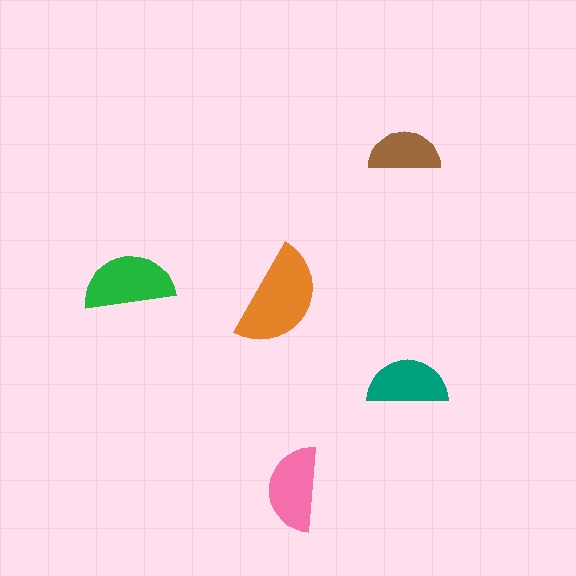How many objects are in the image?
There are 5 objects in the image.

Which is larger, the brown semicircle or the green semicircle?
The green one.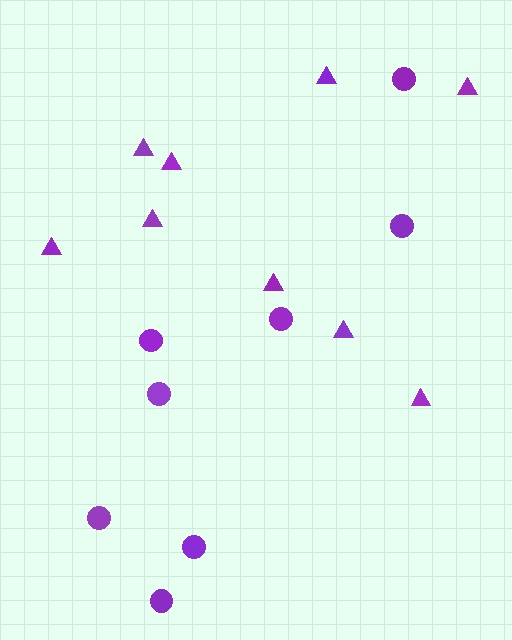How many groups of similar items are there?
There are 2 groups: one group of triangles (9) and one group of circles (8).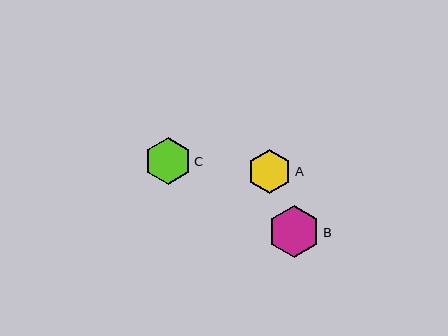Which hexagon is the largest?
Hexagon B is the largest with a size of approximately 52 pixels.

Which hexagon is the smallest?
Hexagon A is the smallest with a size of approximately 45 pixels.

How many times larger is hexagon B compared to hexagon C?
Hexagon B is approximately 1.1 times the size of hexagon C.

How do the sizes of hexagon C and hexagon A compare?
Hexagon C and hexagon A are approximately the same size.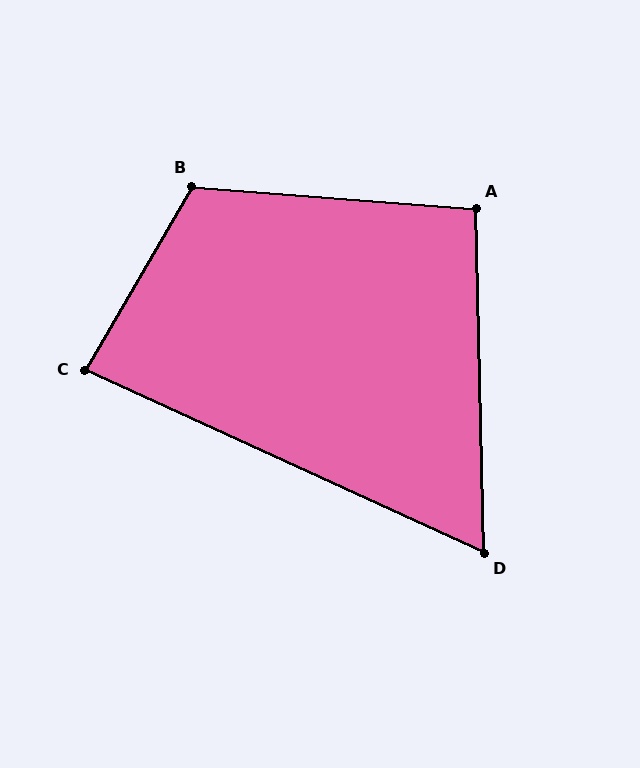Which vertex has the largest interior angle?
B, at approximately 116 degrees.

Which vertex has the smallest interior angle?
D, at approximately 64 degrees.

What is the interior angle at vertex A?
Approximately 96 degrees (obtuse).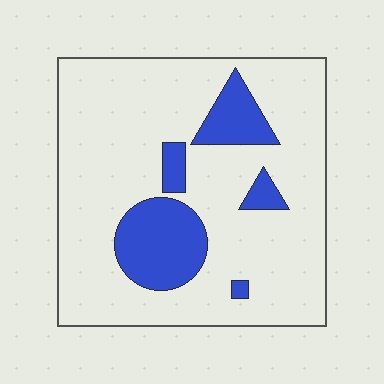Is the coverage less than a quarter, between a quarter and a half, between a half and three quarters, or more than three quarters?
Less than a quarter.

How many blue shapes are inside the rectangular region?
5.